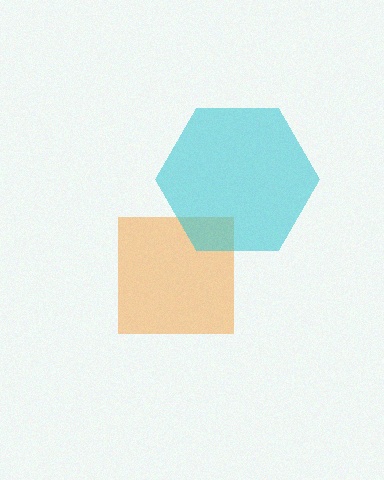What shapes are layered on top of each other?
The layered shapes are: an orange square, a cyan hexagon.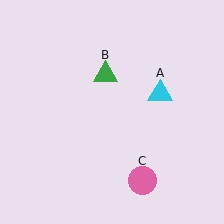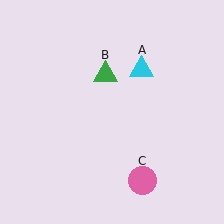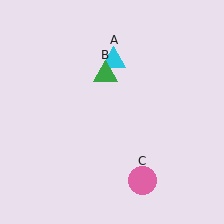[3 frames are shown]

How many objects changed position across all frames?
1 object changed position: cyan triangle (object A).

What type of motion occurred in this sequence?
The cyan triangle (object A) rotated counterclockwise around the center of the scene.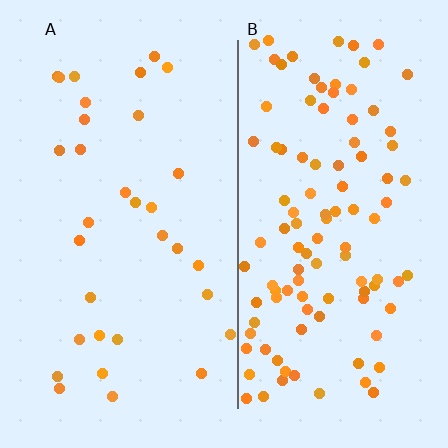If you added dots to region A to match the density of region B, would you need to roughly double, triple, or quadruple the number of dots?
Approximately triple.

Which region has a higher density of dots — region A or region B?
B (the right).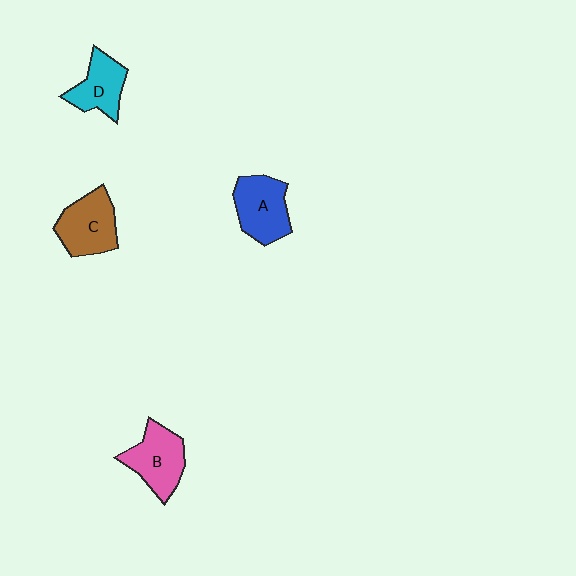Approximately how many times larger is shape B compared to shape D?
Approximately 1.2 times.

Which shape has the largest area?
Shape A (blue).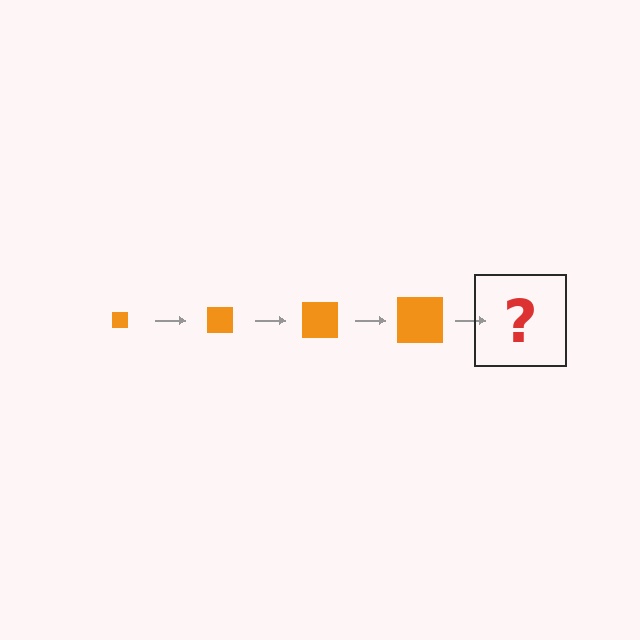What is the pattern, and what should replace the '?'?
The pattern is that the square gets progressively larger each step. The '?' should be an orange square, larger than the previous one.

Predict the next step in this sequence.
The next step is an orange square, larger than the previous one.